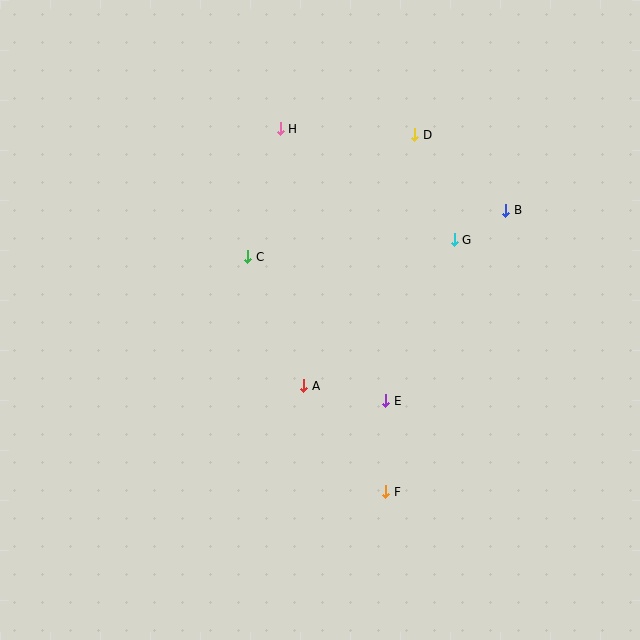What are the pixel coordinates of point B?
Point B is at (506, 210).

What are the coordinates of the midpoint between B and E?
The midpoint between B and E is at (446, 305).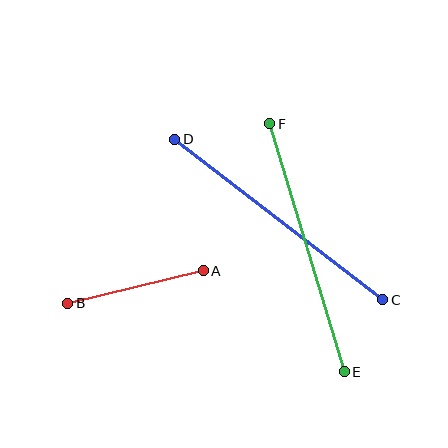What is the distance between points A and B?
The distance is approximately 139 pixels.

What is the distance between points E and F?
The distance is approximately 259 pixels.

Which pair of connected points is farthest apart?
Points C and D are farthest apart.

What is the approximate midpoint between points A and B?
The midpoint is at approximately (136, 287) pixels.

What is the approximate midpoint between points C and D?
The midpoint is at approximately (279, 220) pixels.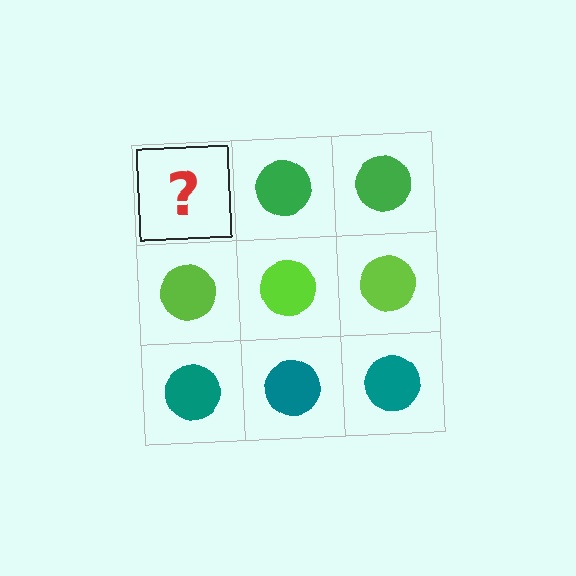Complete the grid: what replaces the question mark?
The question mark should be replaced with a green circle.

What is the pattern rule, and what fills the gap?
The rule is that each row has a consistent color. The gap should be filled with a green circle.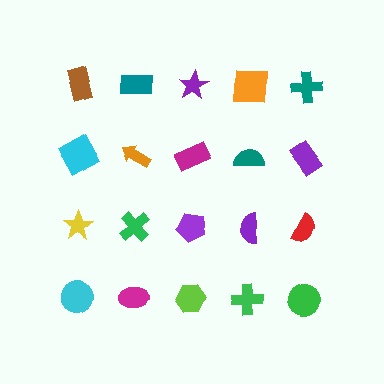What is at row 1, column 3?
A purple star.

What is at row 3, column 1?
A yellow star.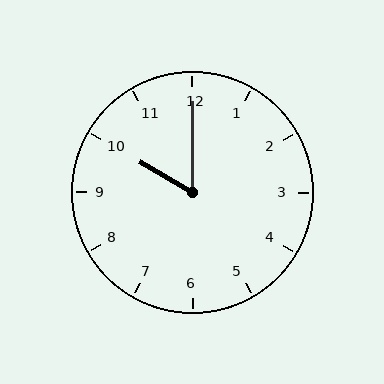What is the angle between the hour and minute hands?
Approximately 60 degrees.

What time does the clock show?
10:00.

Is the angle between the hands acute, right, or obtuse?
It is acute.